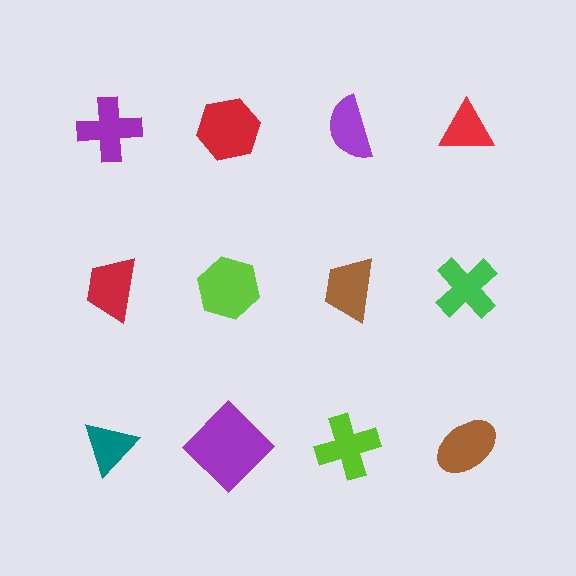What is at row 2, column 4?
A green cross.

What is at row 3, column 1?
A teal triangle.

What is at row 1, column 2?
A red hexagon.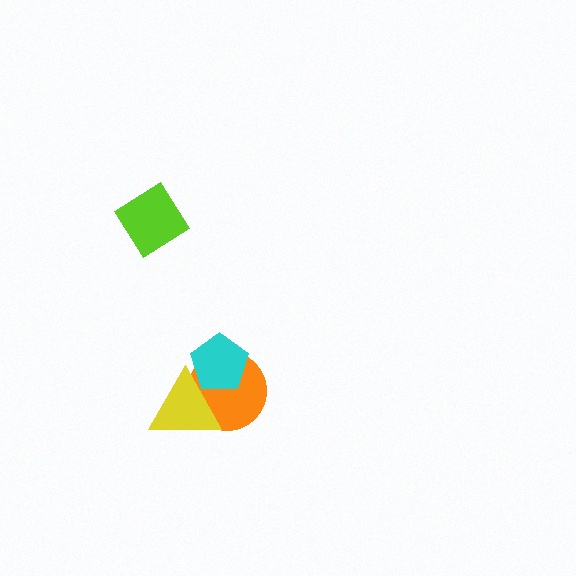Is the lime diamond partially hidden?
No, no other shape covers it.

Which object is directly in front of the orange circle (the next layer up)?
The cyan pentagon is directly in front of the orange circle.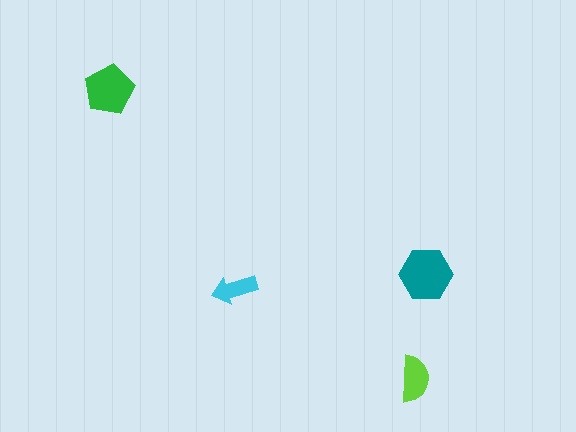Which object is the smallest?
The cyan arrow.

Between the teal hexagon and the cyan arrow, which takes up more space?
The teal hexagon.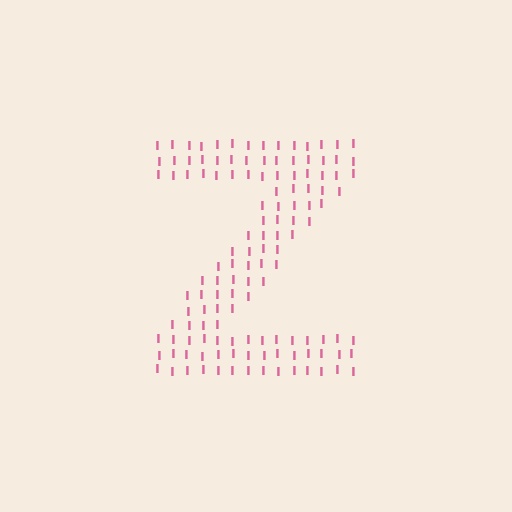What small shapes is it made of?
It is made of small letter I's.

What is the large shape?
The large shape is the letter Z.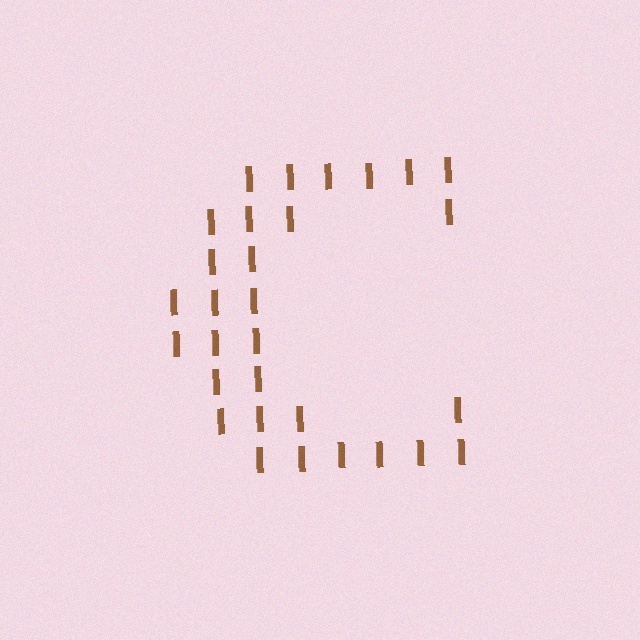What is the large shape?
The large shape is the letter C.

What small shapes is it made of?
It is made of small letter I's.